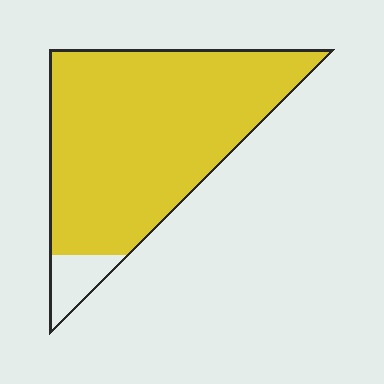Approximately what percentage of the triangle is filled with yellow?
Approximately 90%.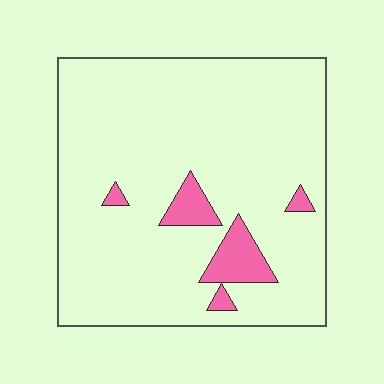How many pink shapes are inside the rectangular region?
5.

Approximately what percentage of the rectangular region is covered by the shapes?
Approximately 10%.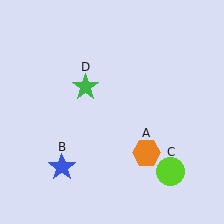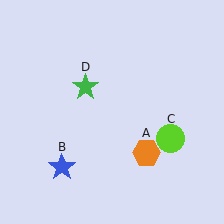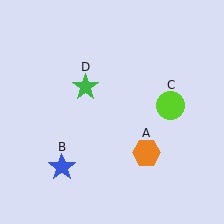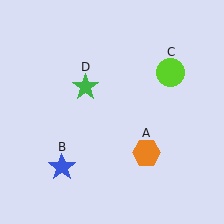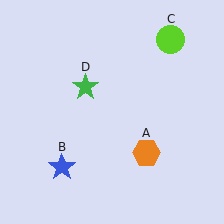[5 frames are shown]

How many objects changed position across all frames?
1 object changed position: lime circle (object C).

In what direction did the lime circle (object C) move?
The lime circle (object C) moved up.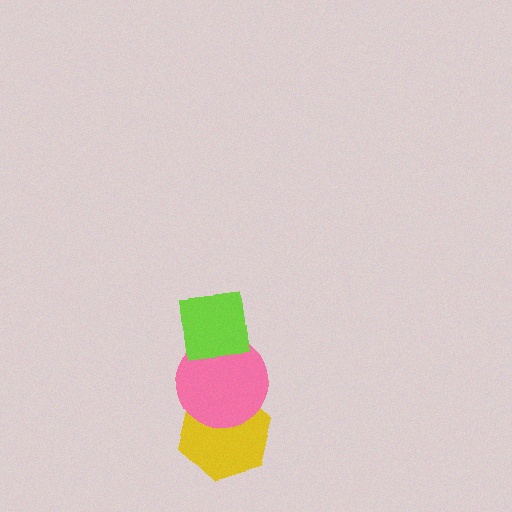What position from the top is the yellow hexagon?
The yellow hexagon is 3rd from the top.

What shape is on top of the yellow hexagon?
The pink circle is on top of the yellow hexagon.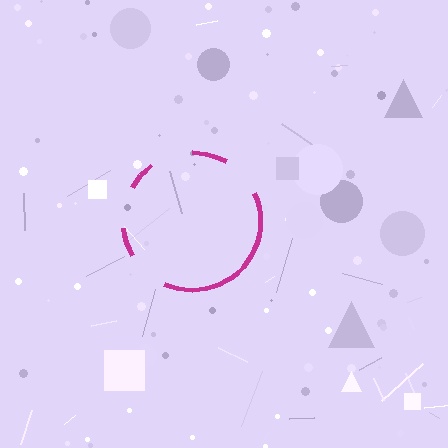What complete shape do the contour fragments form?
The contour fragments form a circle.